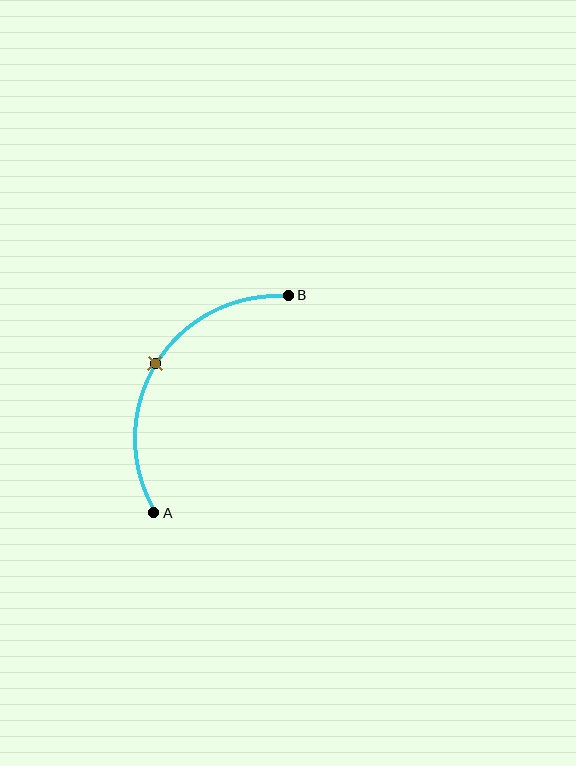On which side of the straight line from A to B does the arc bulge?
The arc bulges to the left of the straight line connecting A and B.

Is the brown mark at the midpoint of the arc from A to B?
Yes. The brown mark lies on the arc at equal arc-length from both A and B — it is the arc midpoint.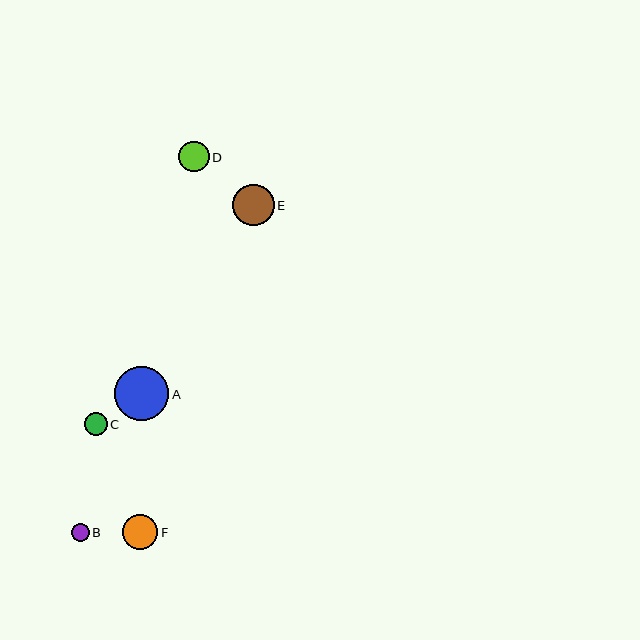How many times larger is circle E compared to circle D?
Circle E is approximately 1.4 times the size of circle D.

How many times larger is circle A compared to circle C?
Circle A is approximately 2.4 times the size of circle C.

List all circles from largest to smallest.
From largest to smallest: A, E, F, D, C, B.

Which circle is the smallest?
Circle B is the smallest with a size of approximately 18 pixels.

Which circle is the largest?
Circle A is the largest with a size of approximately 54 pixels.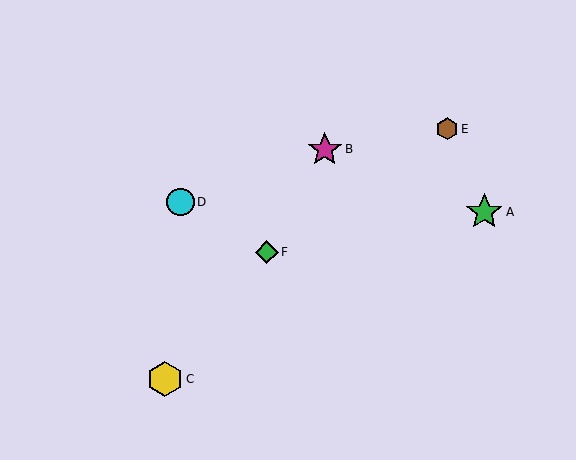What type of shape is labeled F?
Shape F is a green diamond.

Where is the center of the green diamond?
The center of the green diamond is at (267, 252).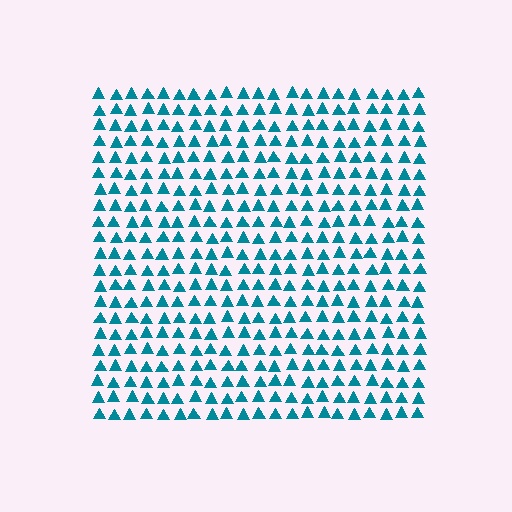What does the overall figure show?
The overall figure shows a square.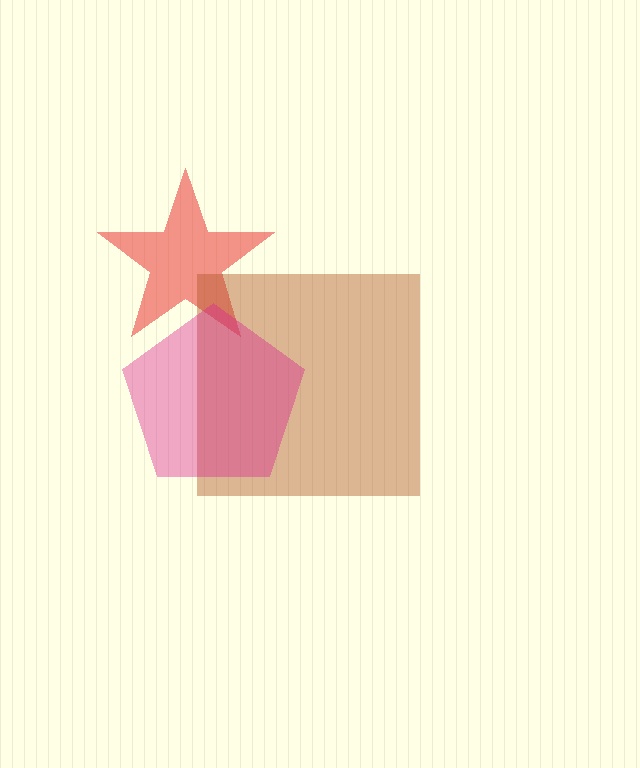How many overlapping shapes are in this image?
There are 3 overlapping shapes in the image.